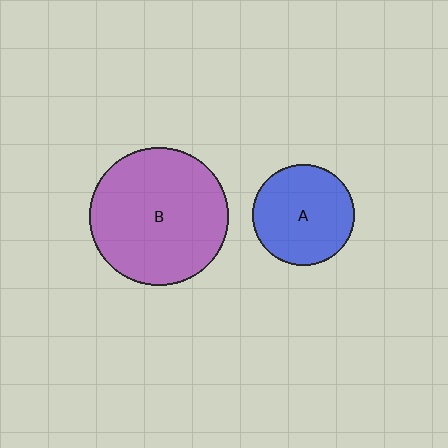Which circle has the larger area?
Circle B (purple).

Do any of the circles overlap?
No, none of the circles overlap.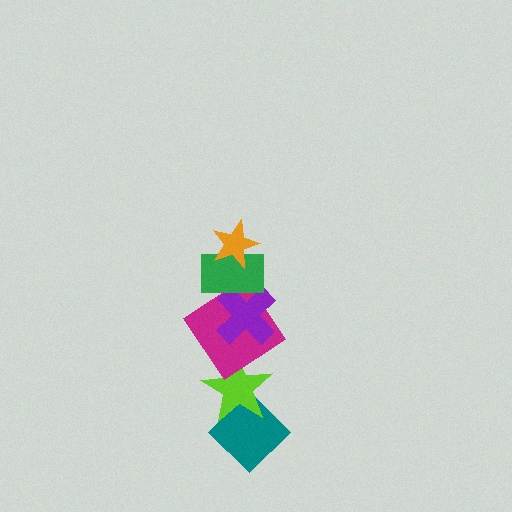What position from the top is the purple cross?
The purple cross is 3rd from the top.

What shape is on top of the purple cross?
The green rectangle is on top of the purple cross.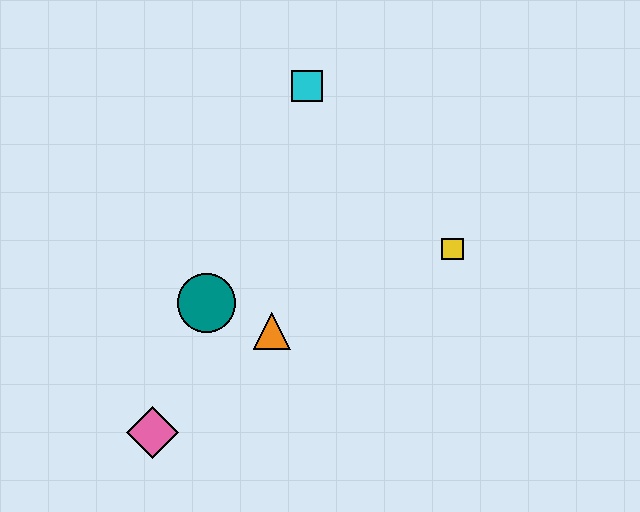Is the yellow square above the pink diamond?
Yes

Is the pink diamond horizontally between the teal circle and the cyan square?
No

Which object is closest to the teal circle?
The orange triangle is closest to the teal circle.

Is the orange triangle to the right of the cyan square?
No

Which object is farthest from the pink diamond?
The cyan square is farthest from the pink diamond.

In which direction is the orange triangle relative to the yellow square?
The orange triangle is to the left of the yellow square.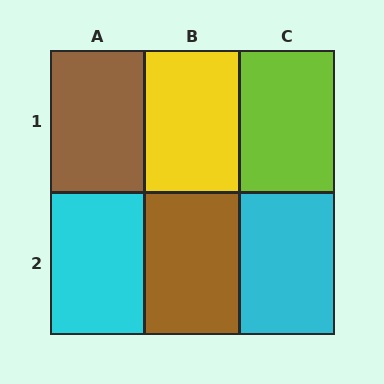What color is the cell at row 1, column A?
Brown.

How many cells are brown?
2 cells are brown.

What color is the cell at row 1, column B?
Yellow.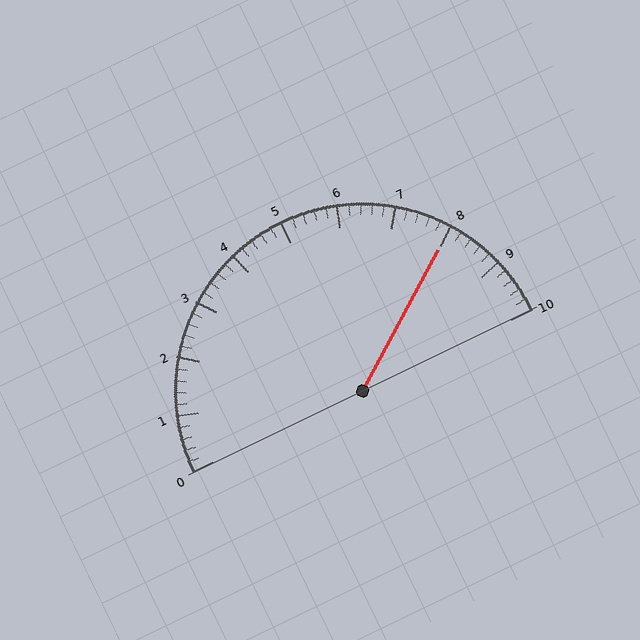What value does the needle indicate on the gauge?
The needle indicates approximately 8.0.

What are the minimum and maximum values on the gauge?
The gauge ranges from 0 to 10.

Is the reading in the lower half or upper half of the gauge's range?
The reading is in the upper half of the range (0 to 10).